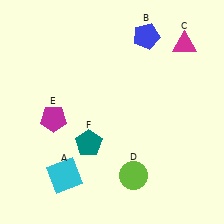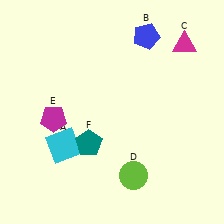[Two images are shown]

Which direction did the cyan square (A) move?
The cyan square (A) moved up.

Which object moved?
The cyan square (A) moved up.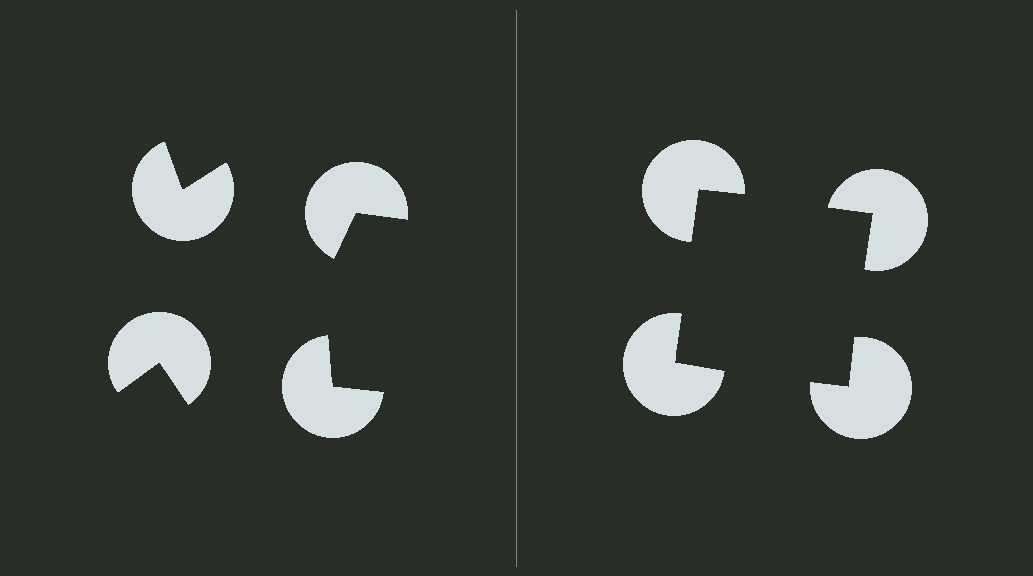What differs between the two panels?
The pac-man discs are positioned identically on both sides; only the wedge orientations differ. On the right they align to a square; on the left they are misaligned.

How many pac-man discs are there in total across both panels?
8 — 4 on each side.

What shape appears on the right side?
An illusory square.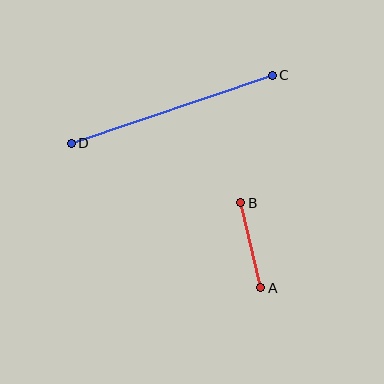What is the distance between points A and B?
The distance is approximately 87 pixels.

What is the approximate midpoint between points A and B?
The midpoint is at approximately (251, 245) pixels.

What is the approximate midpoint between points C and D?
The midpoint is at approximately (172, 109) pixels.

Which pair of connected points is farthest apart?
Points C and D are farthest apart.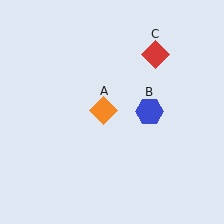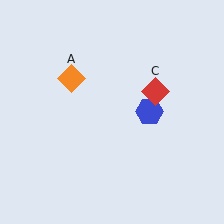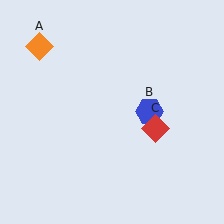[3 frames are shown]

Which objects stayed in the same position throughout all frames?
Blue hexagon (object B) remained stationary.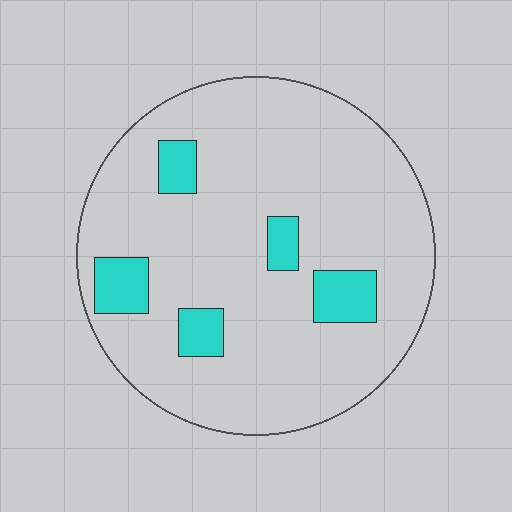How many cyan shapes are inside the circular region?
5.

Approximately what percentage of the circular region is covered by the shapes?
Approximately 10%.